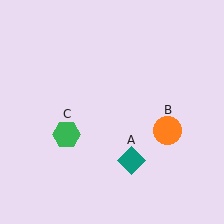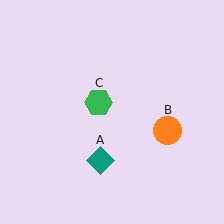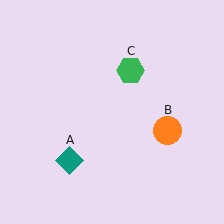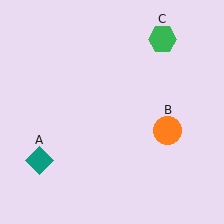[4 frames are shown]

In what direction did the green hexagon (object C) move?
The green hexagon (object C) moved up and to the right.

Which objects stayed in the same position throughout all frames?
Orange circle (object B) remained stationary.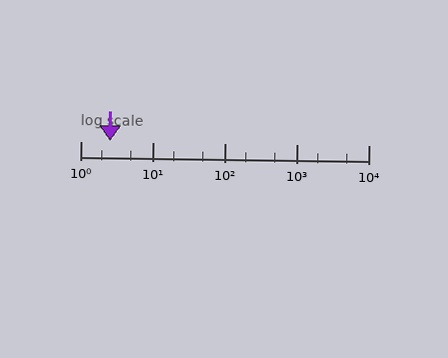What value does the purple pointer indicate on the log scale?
The pointer indicates approximately 2.6.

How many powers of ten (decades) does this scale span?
The scale spans 4 decades, from 1 to 10000.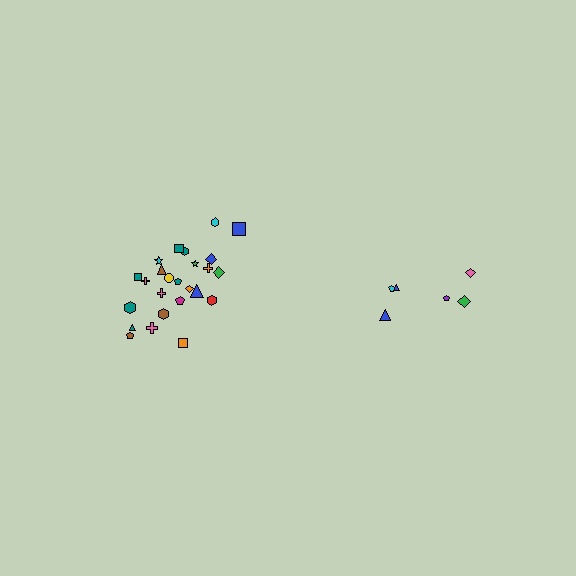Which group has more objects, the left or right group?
The left group.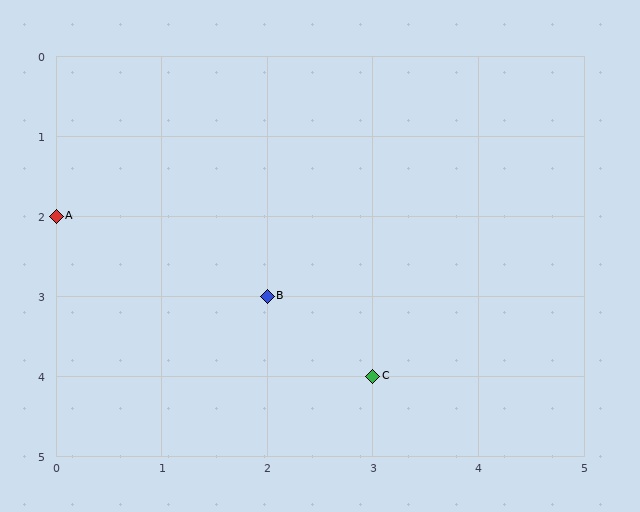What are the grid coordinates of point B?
Point B is at grid coordinates (2, 3).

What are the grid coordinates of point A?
Point A is at grid coordinates (0, 2).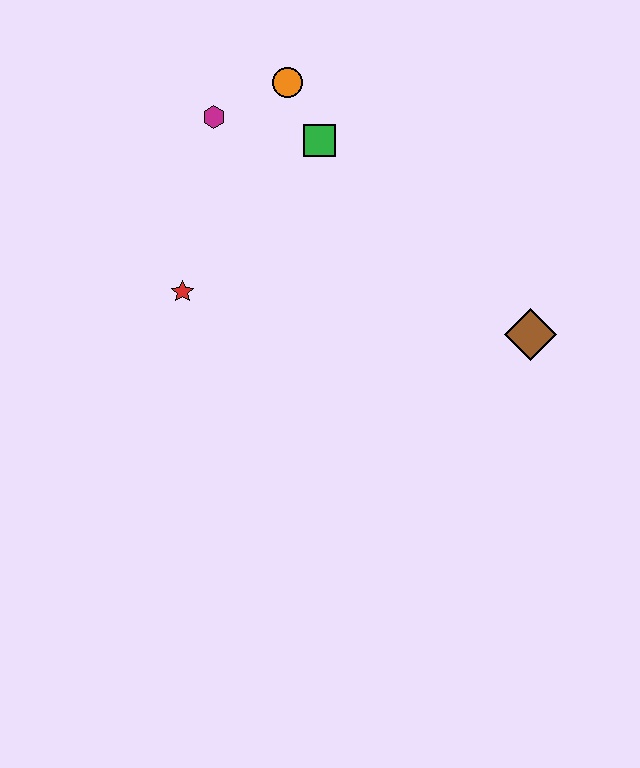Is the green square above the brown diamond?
Yes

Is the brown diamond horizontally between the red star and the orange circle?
No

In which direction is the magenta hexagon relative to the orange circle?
The magenta hexagon is to the left of the orange circle.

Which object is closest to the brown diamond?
The green square is closest to the brown diamond.